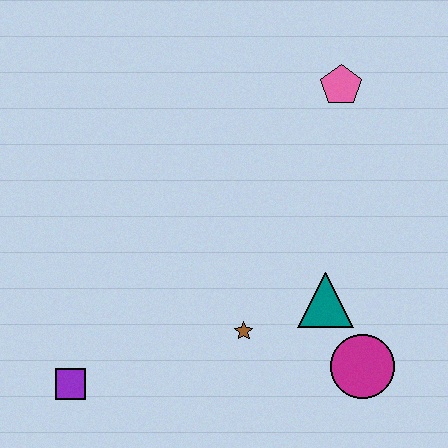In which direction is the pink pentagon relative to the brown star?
The pink pentagon is above the brown star.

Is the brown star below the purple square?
No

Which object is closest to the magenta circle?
The teal triangle is closest to the magenta circle.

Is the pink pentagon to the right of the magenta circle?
No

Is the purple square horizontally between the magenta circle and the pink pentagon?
No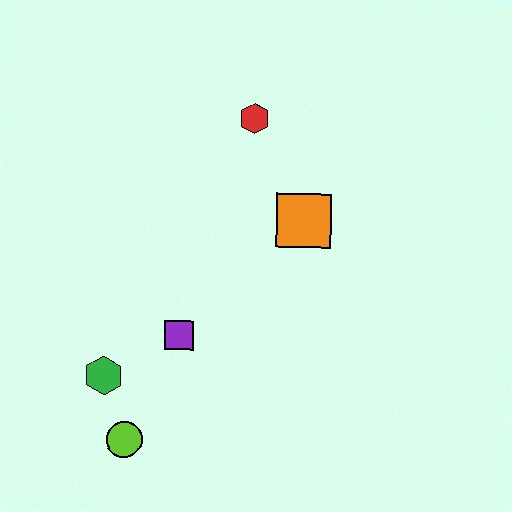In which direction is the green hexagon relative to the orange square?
The green hexagon is to the left of the orange square.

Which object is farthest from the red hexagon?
The lime circle is farthest from the red hexagon.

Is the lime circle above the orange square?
No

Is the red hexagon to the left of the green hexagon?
No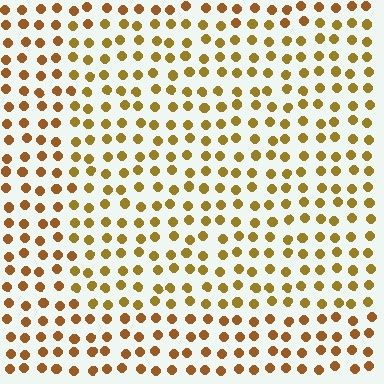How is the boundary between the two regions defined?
The boundary is defined purely by a slight shift in hue (about 19 degrees). Spacing, size, and orientation are identical on both sides.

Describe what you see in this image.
The image is filled with small brown elements in a uniform arrangement. A rectangle-shaped region is visible where the elements are tinted to a slightly different hue, forming a subtle color boundary.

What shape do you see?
I see a rectangle.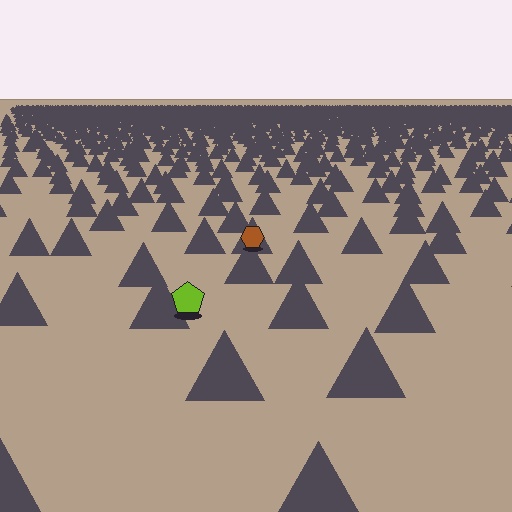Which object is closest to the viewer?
The lime pentagon is closest. The texture marks near it are larger and more spread out.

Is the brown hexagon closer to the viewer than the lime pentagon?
No. The lime pentagon is closer — you can tell from the texture gradient: the ground texture is coarser near it.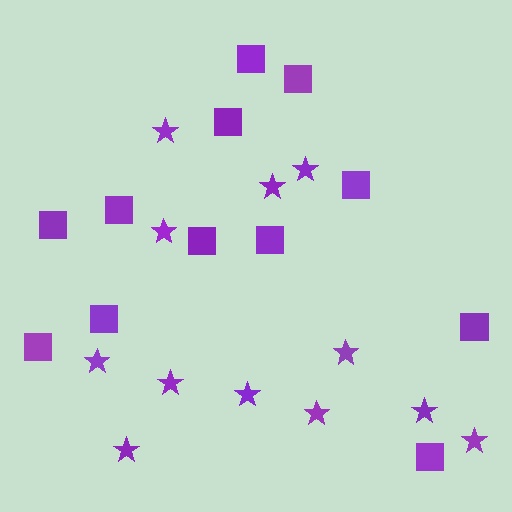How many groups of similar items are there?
There are 2 groups: one group of squares (12) and one group of stars (12).